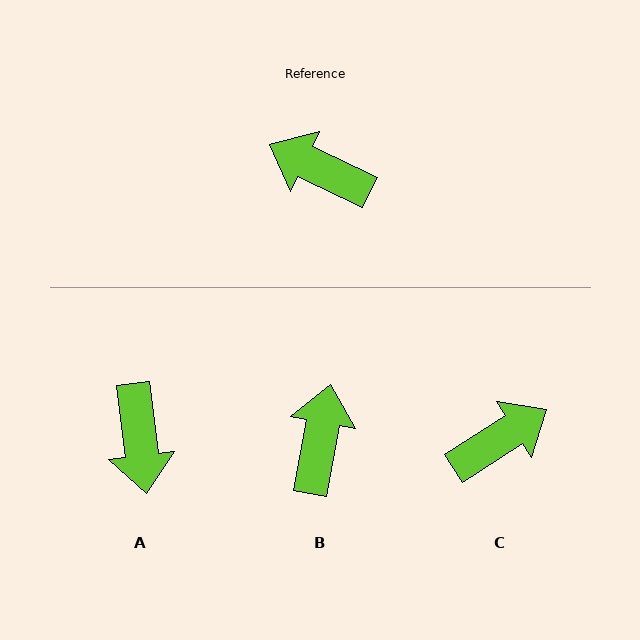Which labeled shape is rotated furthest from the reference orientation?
A, about 122 degrees away.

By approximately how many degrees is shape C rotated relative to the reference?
Approximately 122 degrees clockwise.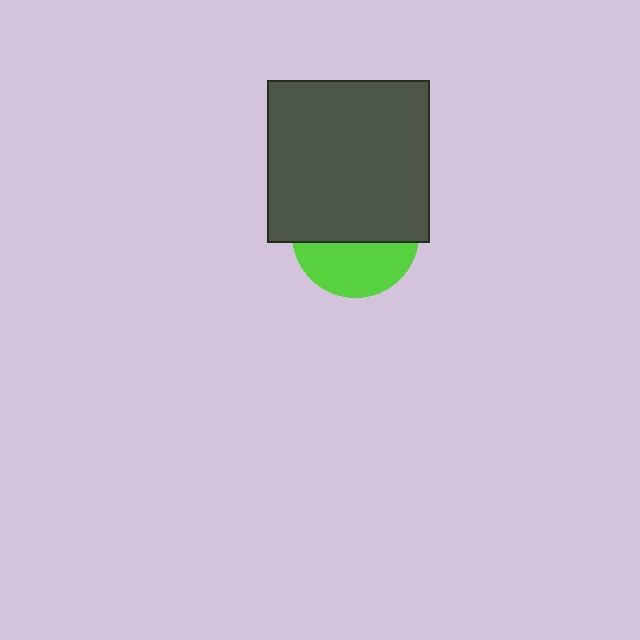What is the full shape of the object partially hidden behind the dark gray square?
The partially hidden object is a lime circle.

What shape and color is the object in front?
The object in front is a dark gray square.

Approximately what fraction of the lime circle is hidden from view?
Roughly 59% of the lime circle is hidden behind the dark gray square.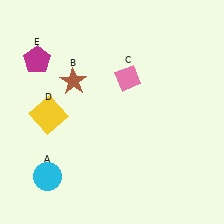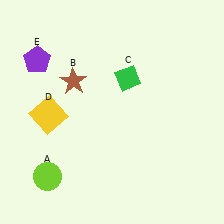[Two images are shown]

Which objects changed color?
A changed from cyan to lime. C changed from pink to green. E changed from magenta to purple.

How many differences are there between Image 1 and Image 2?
There are 3 differences between the two images.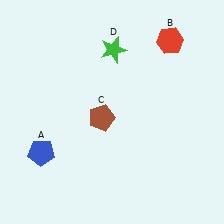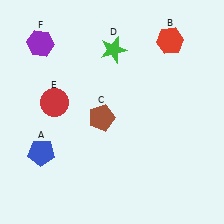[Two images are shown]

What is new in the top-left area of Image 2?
A red circle (E) was added in the top-left area of Image 2.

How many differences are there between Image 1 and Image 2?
There are 2 differences between the two images.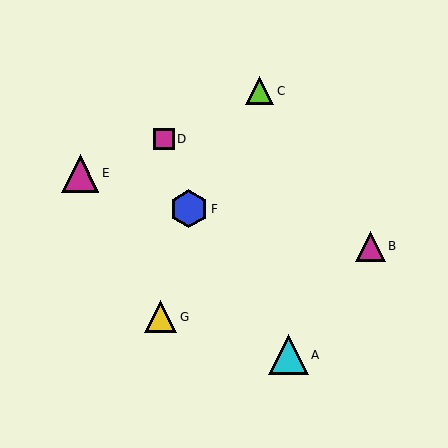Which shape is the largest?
The cyan triangle (labeled A) is the largest.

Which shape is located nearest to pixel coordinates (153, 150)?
The magenta square (labeled D) at (164, 139) is nearest to that location.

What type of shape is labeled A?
Shape A is a cyan triangle.